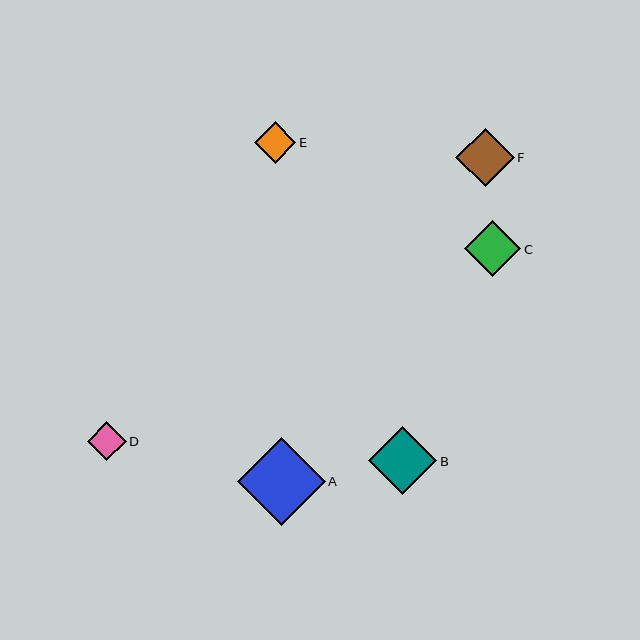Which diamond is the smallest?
Diamond D is the smallest with a size of approximately 39 pixels.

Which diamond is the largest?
Diamond A is the largest with a size of approximately 88 pixels.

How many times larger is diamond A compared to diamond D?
Diamond A is approximately 2.3 times the size of diamond D.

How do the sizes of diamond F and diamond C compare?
Diamond F and diamond C are approximately the same size.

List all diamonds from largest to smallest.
From largest to smallest: A, B, F, C, E, D.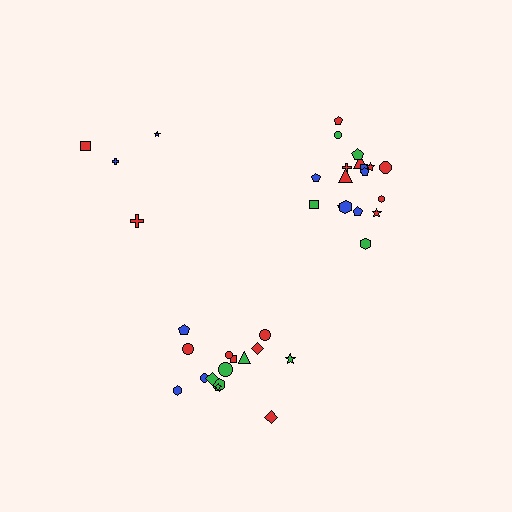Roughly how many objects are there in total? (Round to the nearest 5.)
Roughly 35 objects in total.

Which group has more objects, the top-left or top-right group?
The top-right group.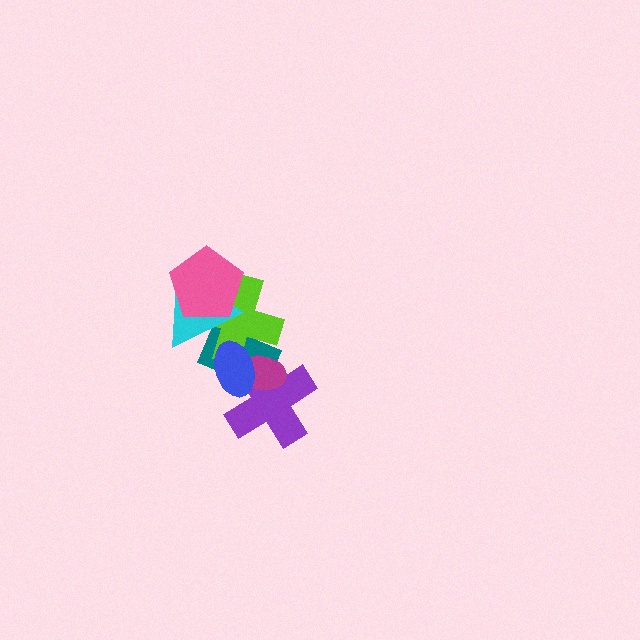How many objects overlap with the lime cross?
5 objects overlap with the lime cross.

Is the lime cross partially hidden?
Yes, it is partially covered by another shape.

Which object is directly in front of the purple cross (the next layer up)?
The magenta ellipse is directly in front of the purple cross.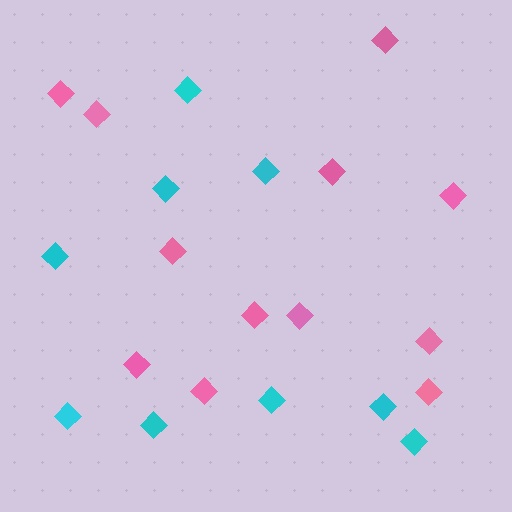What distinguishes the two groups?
There are 2 groups: one group of pink diamonds (12) and one group of cyan diamonds (9).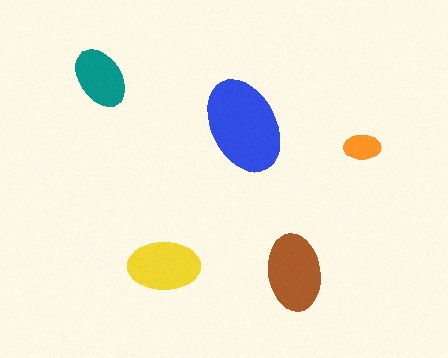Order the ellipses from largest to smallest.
the blue one, the brown one, the yellow one, the teal one, the orange one.